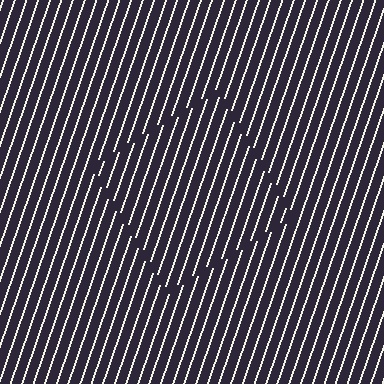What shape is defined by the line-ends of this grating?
An illusory square. The interior of the shape contains the same grating, shifted by half a period — the contour is defined by the phase discontinuity where line-ends from the inner and outer gratings abut.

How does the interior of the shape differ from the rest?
The interior of the shape contains the same grating, shifted by half a period — the contour is defined by the phase discontinuity where line-ends from the inner and outer gratings abut.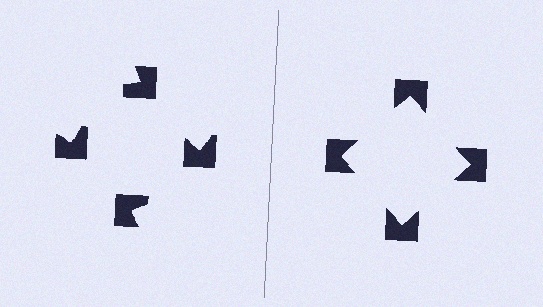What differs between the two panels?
The notched squares are positioned identically on both sides; only the wedge orientations differ. On the right they align to a square; on the left they are misaligned.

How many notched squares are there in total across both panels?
8 — 4 on each side.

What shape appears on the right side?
An illusory square.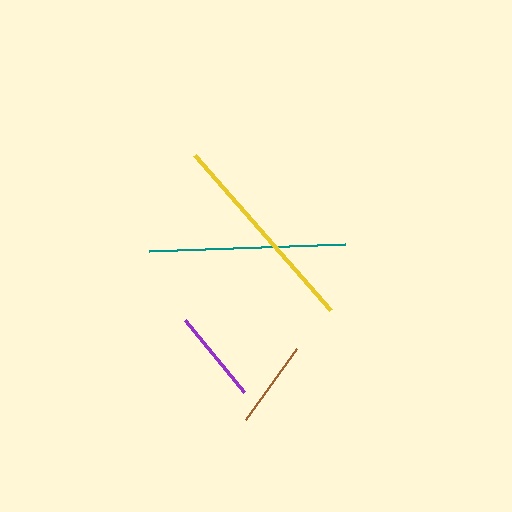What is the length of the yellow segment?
The yellow segment is approximately 206 pixels long.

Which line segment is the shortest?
The brown line is the shortest at approximately 87 pixels.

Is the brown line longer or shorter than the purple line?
The purple line is longer than the brown line.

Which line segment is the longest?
The yellow line is the longest at approximately 206 pixels.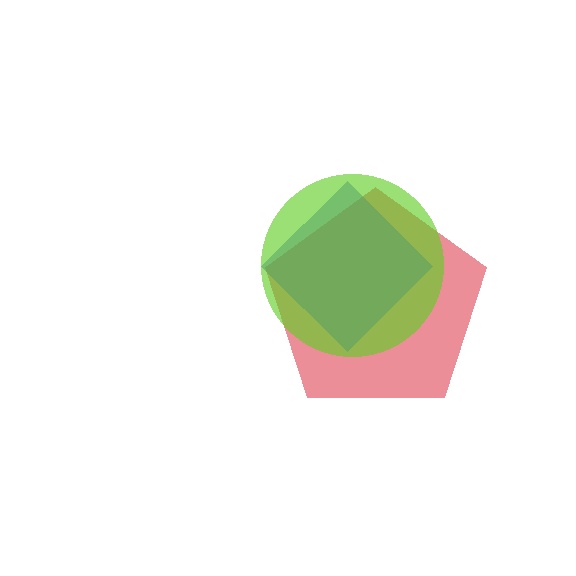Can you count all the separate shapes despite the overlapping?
Yes, there are 3 separate shapes.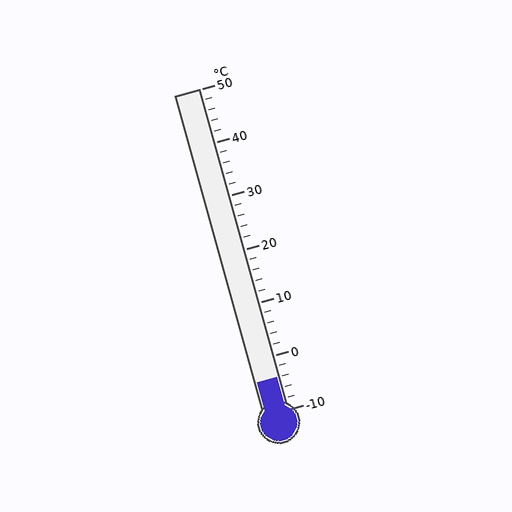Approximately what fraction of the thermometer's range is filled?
The thermometer is filled to approximately 10% of its range.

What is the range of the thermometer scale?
The thermometer scale ranges from -10°C to 50°C.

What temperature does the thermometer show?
The thermometer shows approximately -4°C.